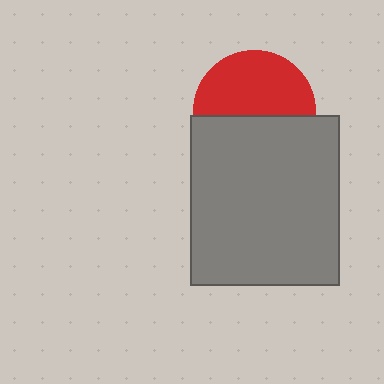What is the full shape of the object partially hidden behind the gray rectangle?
The partially hidden object is a red circle.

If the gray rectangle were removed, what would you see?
You would see the complete red circle.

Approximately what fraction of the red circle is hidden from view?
Roughly 46% of the red circle is hidden behind the gray rectangle.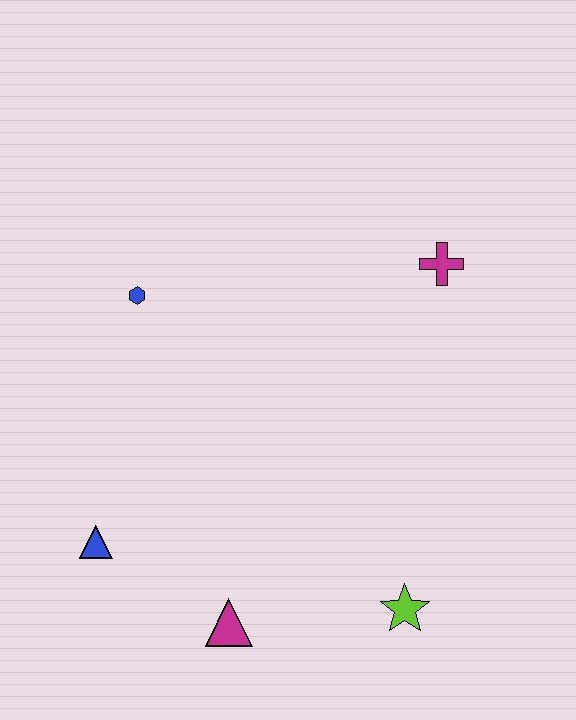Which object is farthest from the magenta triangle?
The magenta cross is farthest from the magenta triangle.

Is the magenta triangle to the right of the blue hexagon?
Yes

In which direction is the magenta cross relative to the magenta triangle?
The magenta cross is above the magenta triangle.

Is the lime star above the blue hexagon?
No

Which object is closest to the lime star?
The magenta triangle is closest to the lime star.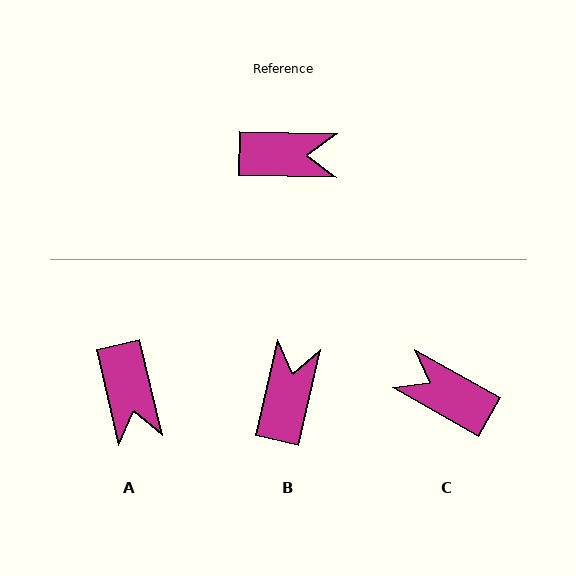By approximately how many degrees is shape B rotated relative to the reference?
Approximately 79 degrees counter-clockwise.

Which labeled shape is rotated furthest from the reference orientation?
C, about 151 degrees away.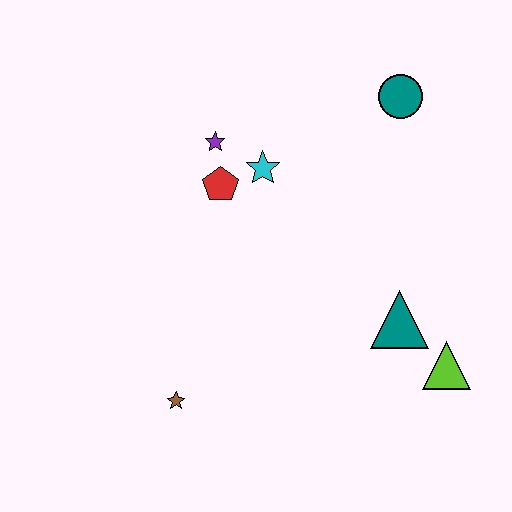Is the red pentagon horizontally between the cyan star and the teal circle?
No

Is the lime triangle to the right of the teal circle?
Yes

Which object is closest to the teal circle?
The cyan star is closest to the teal circle.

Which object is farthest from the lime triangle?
The purple star is farthest from the lime triangle.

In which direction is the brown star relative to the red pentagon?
The brown star is below the red pentagon.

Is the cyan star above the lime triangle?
Yes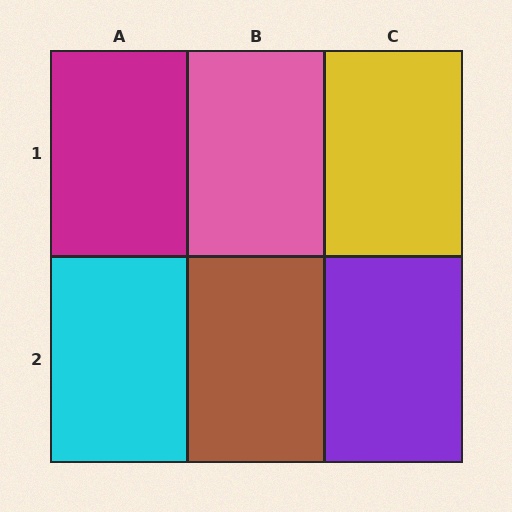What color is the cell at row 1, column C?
Yellow.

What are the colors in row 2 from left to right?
Cyan, brown, purple.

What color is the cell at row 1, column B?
Pink.